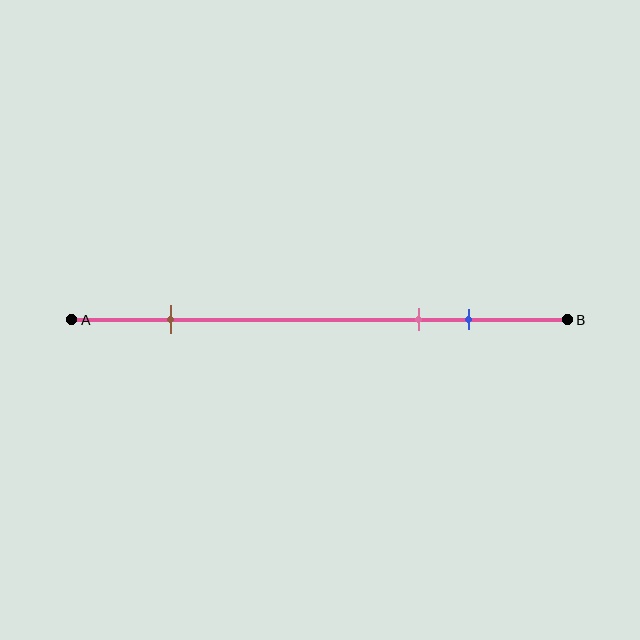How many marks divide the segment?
There are 3 marks dividing the segment.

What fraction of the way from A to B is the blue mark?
The blue mark is approximately 80% (0.8) of the way from A to B.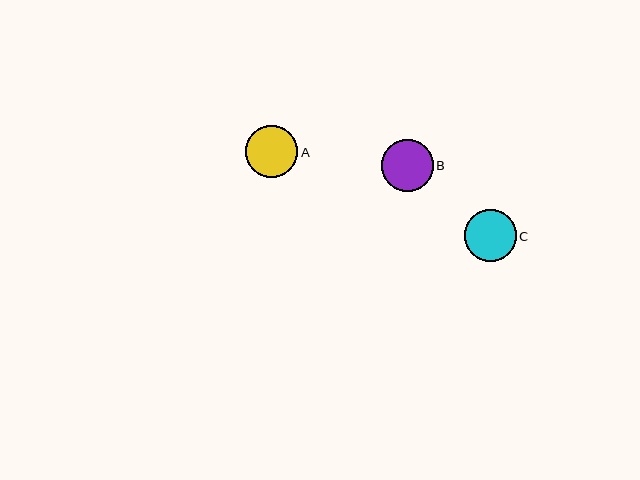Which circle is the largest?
Circle B is the largest with a size of approximately 52 pixels.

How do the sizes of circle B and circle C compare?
Circle B and circle C are approximately the same size.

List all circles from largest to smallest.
From largest to smallest: B, C, A.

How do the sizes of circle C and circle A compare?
Circle C and circle A are approximately the same size.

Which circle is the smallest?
Circle A is the smallest with a size of approximately 52 pixels.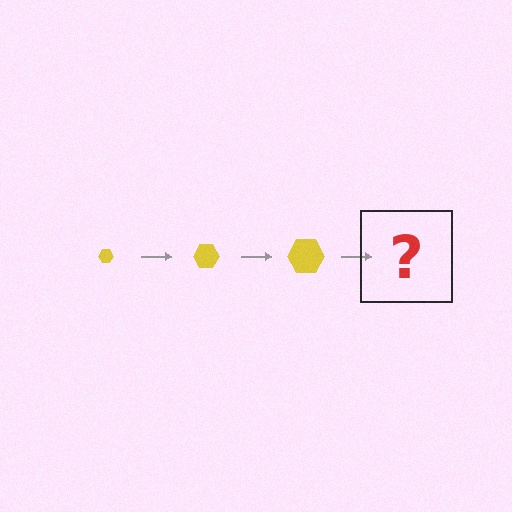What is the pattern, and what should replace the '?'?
The pattern is that the hexagon gets progressively larger each step. The '?' should be a yellow hexagon, larger than the previous one.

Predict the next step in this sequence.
The next step is a yellow hexagon, larger than the previous one.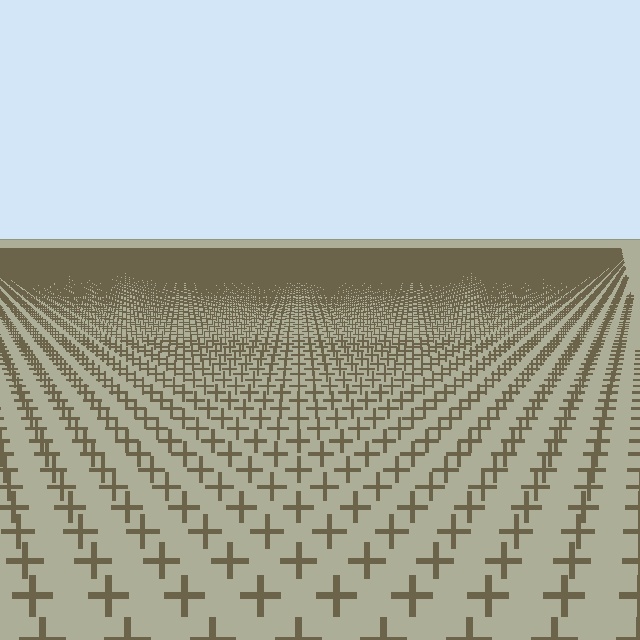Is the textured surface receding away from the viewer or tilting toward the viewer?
The surface is receding away from the viewer. Texture elements get smaller and denser toward the top.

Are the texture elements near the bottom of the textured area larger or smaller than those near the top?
Larger. Near the bottom, elements are closer to the viewer and appear at a bigger on-screen size.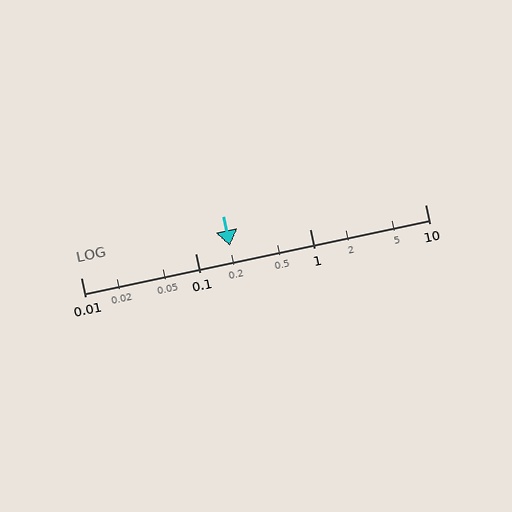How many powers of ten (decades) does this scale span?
The scale spans 3 decades, from 0.01 to 10.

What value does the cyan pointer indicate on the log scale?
The pointer indicates approximately 0.2.